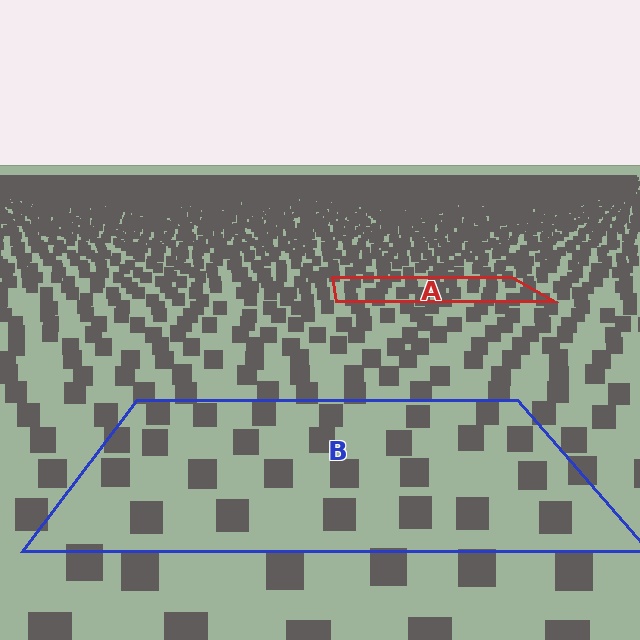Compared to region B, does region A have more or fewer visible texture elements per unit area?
Region A has more texture elements per unit area — they are packed more densely because it is farther away.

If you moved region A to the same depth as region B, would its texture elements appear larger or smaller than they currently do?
They would appear larger. At a closer depth, the same texture elements are projected at a bigger on-screen size.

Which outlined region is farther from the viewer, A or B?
Region A is farther from the viewer — the texture elements inside it appear smaller and more densely packed.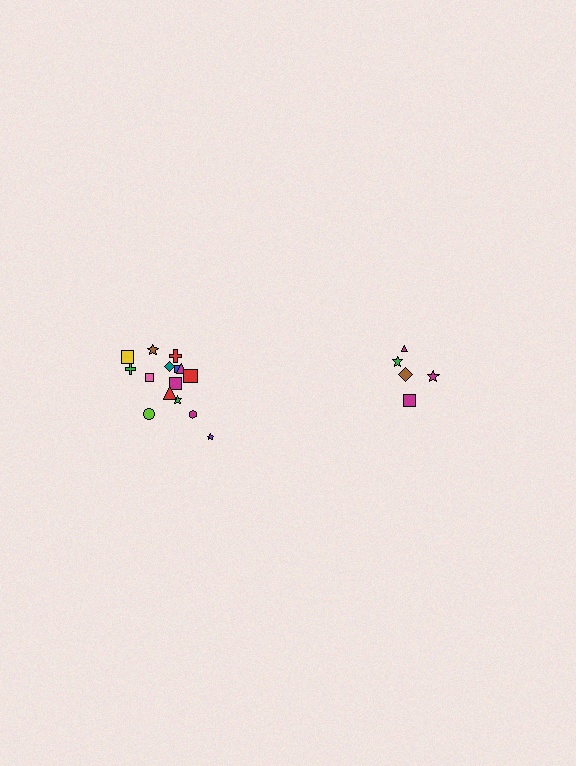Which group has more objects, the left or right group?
The left group.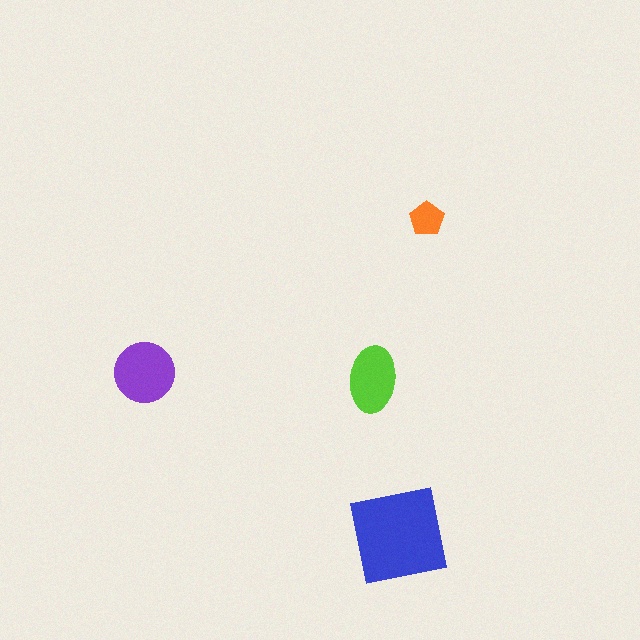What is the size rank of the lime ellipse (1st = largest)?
3rd.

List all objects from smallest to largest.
The orange pentagon, the lime ellipse, the purple circle, the blue square.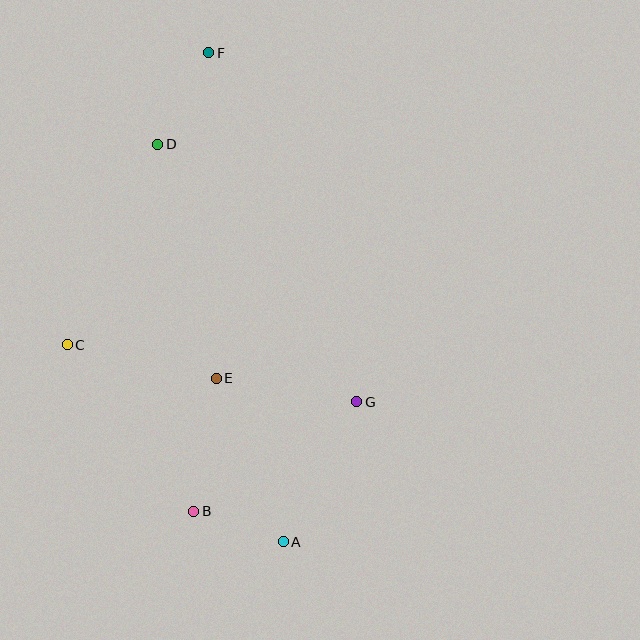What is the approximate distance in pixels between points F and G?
The distance between F and G is approximately 379 pixels.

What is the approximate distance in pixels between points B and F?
The distance between B and F is approximately 459 pixels.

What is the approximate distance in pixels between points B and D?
The distance between B and D is approximately 369 pixels.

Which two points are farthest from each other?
Points A and F are farthest from each other.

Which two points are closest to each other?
Points A and B are closest to each other.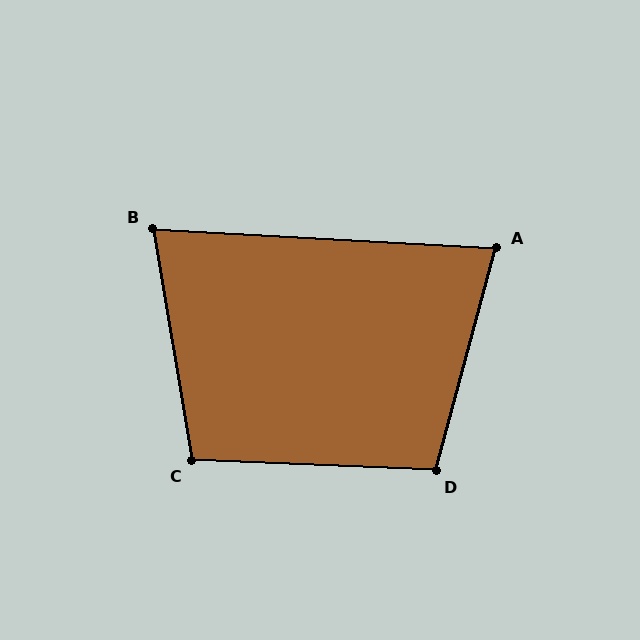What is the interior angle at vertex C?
Approximately 102 degrees (obtuse).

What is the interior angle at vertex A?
Approximately 78 degrees (acute).